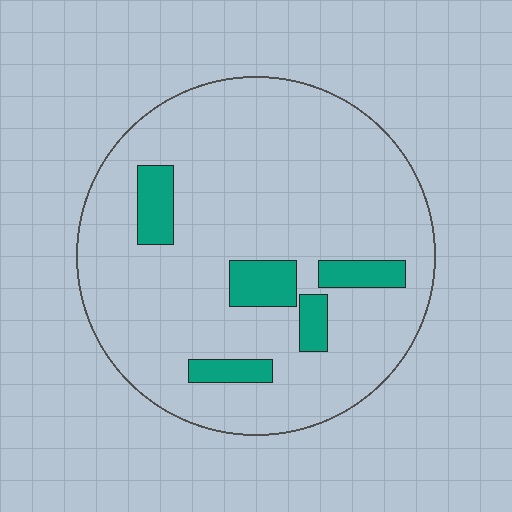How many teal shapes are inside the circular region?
5.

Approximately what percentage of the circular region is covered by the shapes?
Approximately 10%.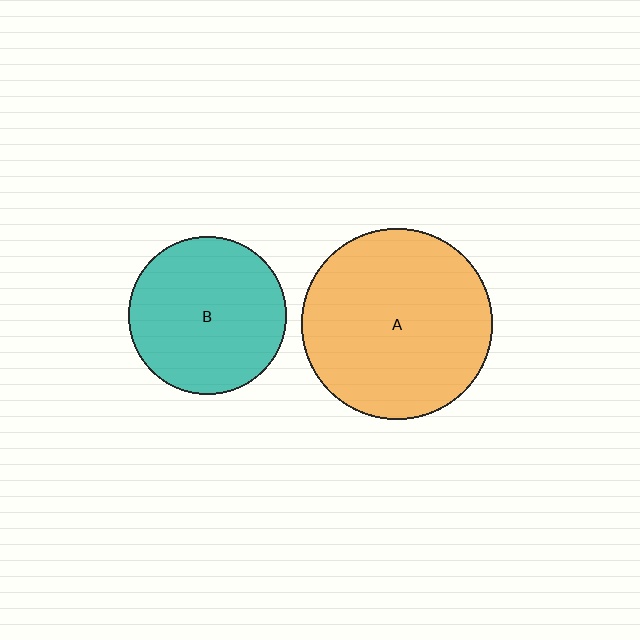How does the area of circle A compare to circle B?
Approximately 1.5 times.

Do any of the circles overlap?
No, none of the circles overlap.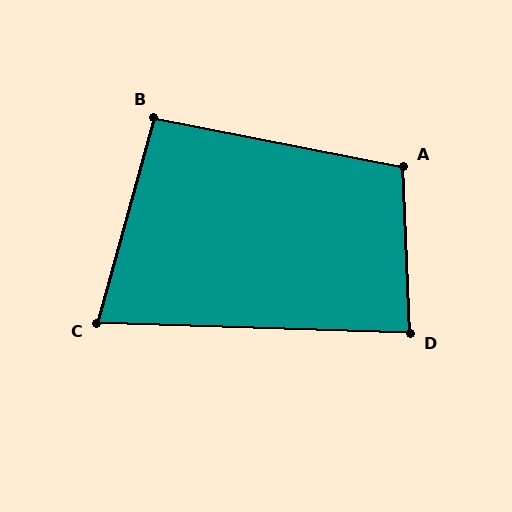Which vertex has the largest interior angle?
A, at approximately 103 degrees.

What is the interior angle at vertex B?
Approximately 94 degrees (approximately right).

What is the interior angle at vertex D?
Approximately 86 degrees (approximately right).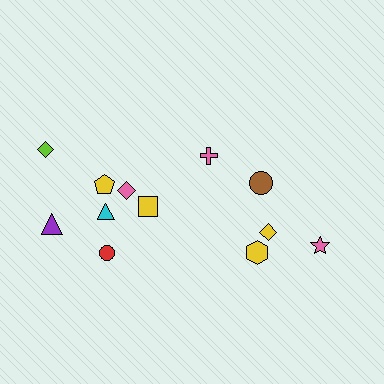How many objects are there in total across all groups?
There are 12 objects.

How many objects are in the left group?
There are 7 objects.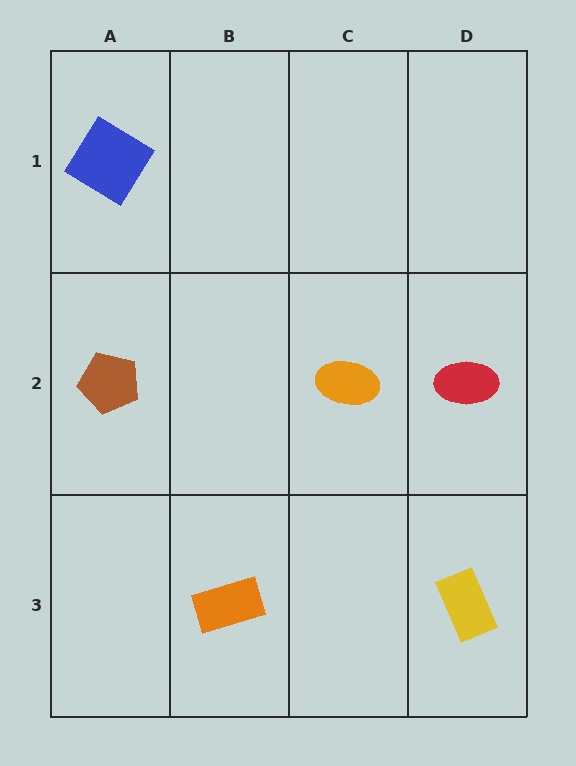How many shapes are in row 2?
3 shapes.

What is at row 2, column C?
An orange ellipse.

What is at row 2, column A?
A brown pentagon.